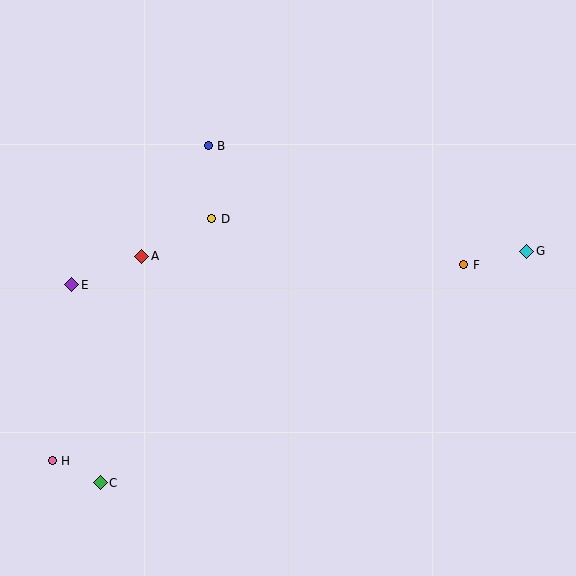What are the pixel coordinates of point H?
Point H is at (52, 461).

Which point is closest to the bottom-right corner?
Point G is closest to the bottom-right corner.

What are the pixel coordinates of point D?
Point D is at (212, 219).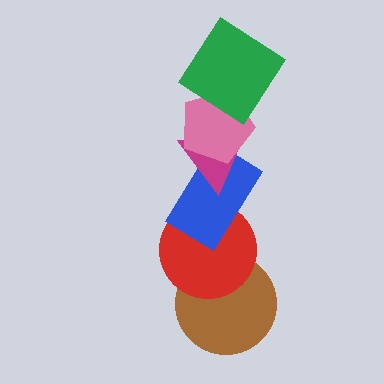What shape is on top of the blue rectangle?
The magenta triangle is on top of the blue rectangle.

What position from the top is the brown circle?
The brown circle is 6th from the top.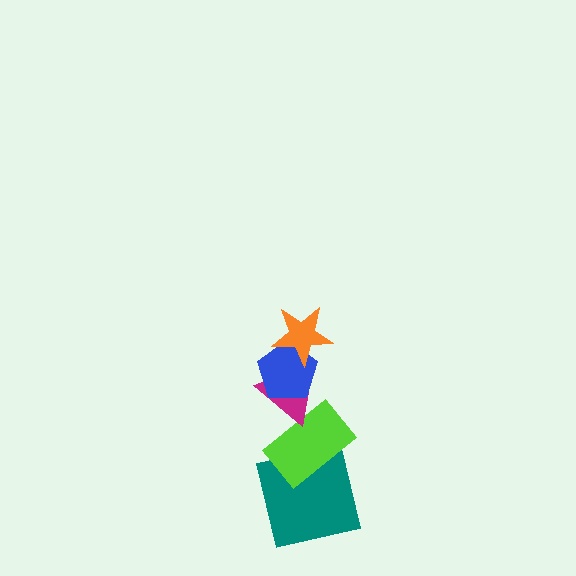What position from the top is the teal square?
The teal square is 5th from the top.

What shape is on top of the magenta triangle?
The blue pentagon is on top of the magenta triangle.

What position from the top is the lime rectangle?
The lime rectangle is 4th from the top.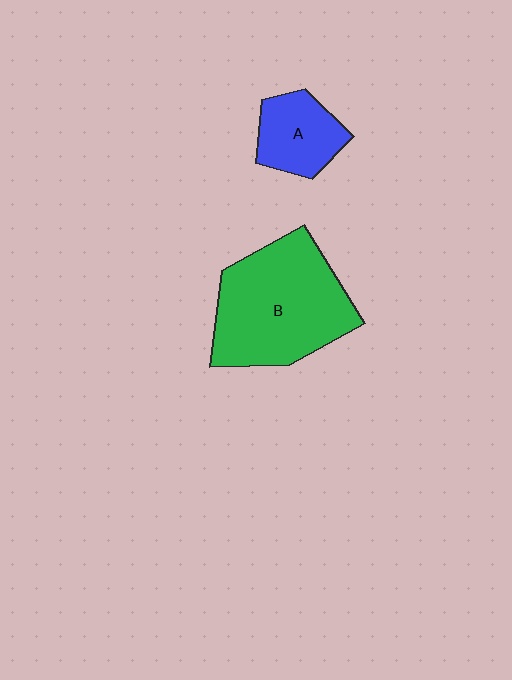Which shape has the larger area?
Shape B (green).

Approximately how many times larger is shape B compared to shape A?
Approximately 2.4 times.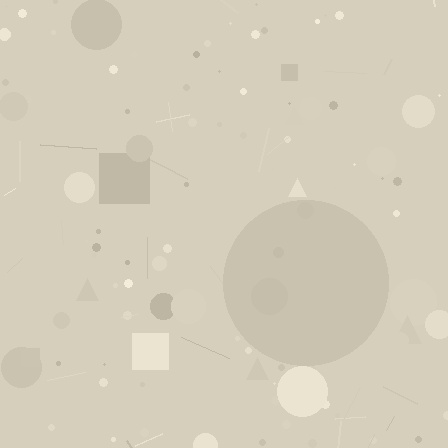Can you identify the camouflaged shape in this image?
The camouflaged shape is a circle.